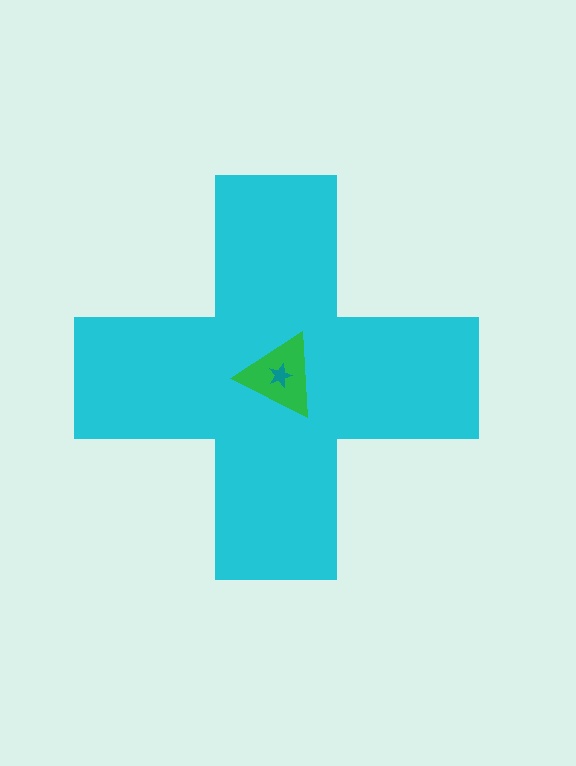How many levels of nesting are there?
3.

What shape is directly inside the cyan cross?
The green triangle.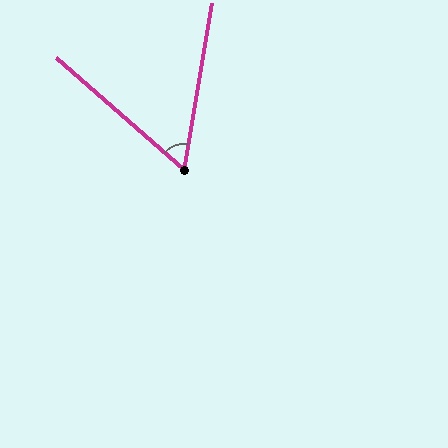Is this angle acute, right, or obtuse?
It is acute.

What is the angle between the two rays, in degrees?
Approximately 58 degrees.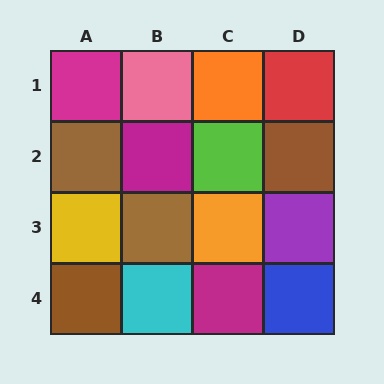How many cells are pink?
1 cell is pink.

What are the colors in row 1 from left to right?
Magenta, pink, orange, red.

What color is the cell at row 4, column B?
Cyan.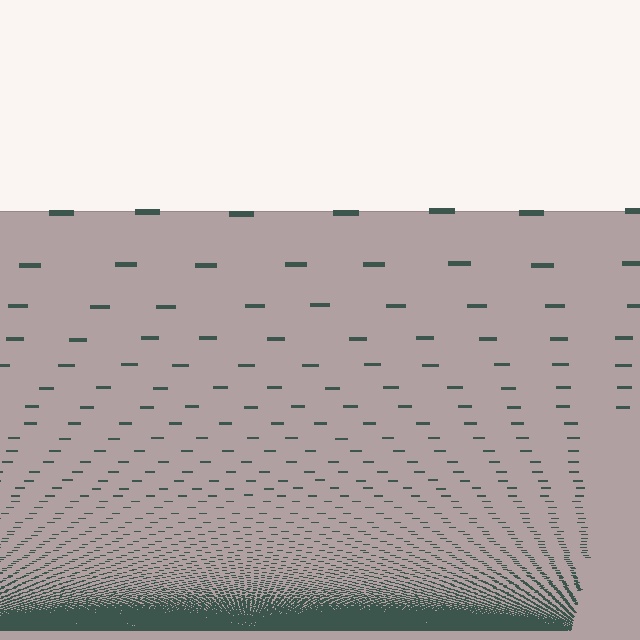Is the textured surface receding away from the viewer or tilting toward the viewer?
The surface appears to tilt toward the viewer. Texture elements get larger and sparser toward the top.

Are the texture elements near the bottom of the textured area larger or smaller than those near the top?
Smaller. The gradient is inverted — elements near the bottom are smaller and denser.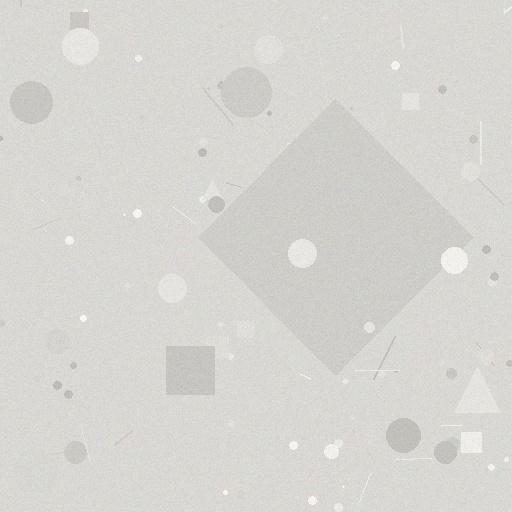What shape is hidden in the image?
A diamond is hidden in the image.